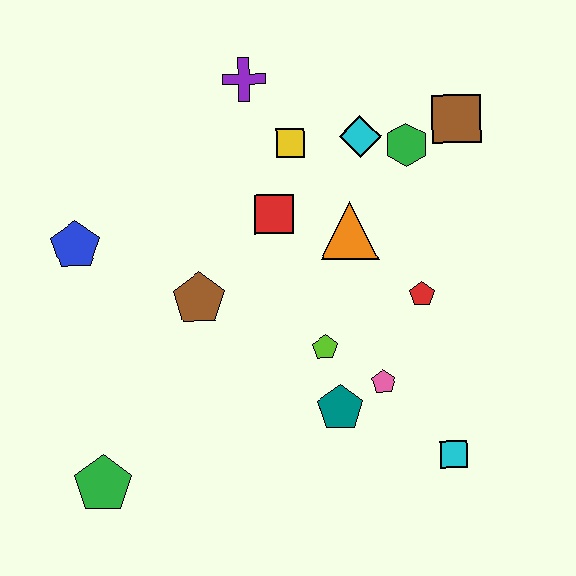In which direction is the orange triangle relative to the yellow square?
The orange triangle is below the yellow square.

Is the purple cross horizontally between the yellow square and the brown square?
No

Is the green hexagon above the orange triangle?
Yes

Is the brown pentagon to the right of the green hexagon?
No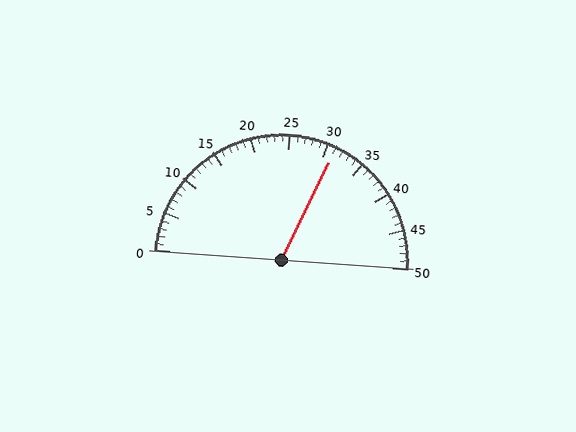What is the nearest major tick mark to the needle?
The nearest major tick mark is 30.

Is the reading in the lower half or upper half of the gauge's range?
The reading is in the upper half of the range (0 to 50).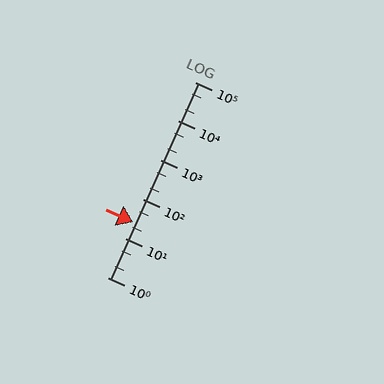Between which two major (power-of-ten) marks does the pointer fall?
The pointer is between 10 and 100.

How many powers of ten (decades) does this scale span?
The scale spans 5 decades, from 1 to 100000.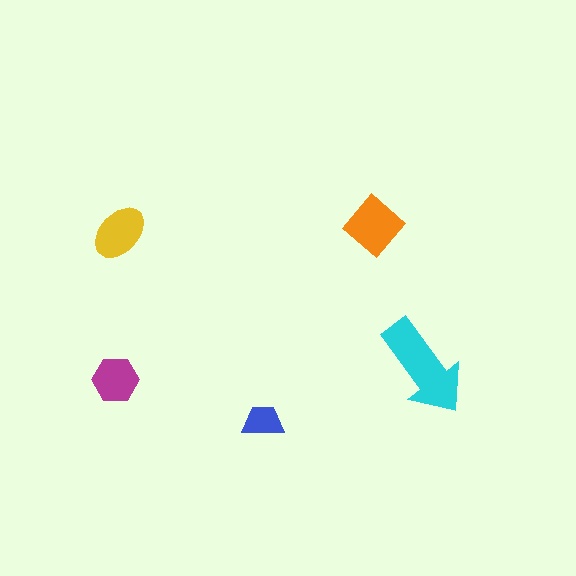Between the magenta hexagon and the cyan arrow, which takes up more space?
The cyan arrow.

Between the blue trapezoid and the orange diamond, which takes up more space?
The orange diamond.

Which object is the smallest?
The blue trapezoid.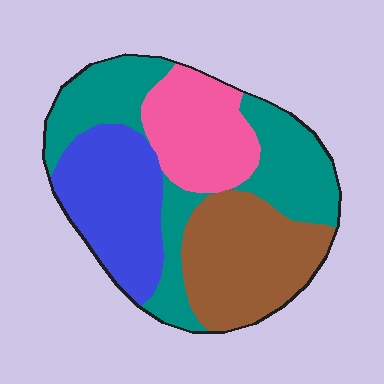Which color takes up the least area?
Pink, at roughly 20%.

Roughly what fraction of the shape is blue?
Blue takes up about one quarter (1/4) of the shape.